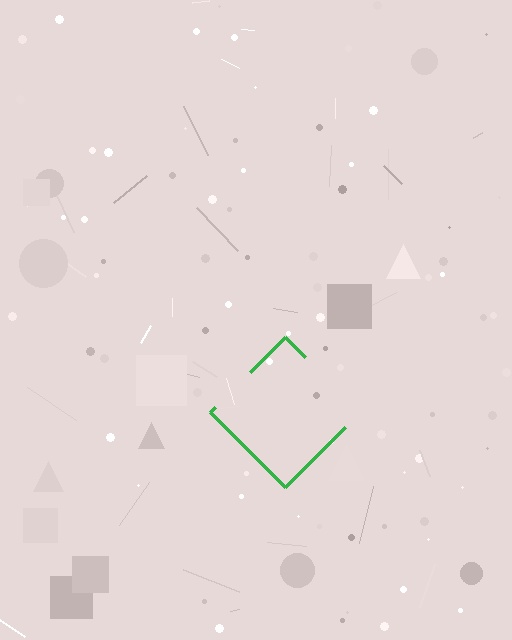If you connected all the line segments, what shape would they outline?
They would outline a diamond.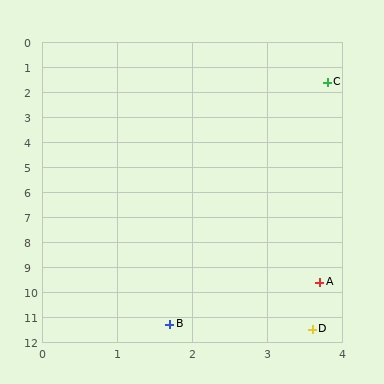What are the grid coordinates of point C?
Point C is at approximately (3.8, 1.6).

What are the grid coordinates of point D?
Point D is at approximately (3.6, 11.5).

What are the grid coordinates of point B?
Point B is at approximately (1.7, 11.3).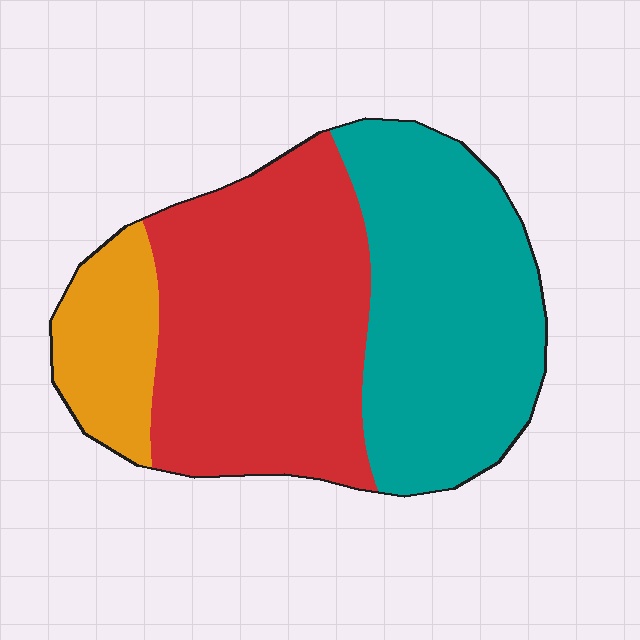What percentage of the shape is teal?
Teal covers about 40% of the shape.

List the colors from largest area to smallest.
From largest to smallest: red, teal, orange.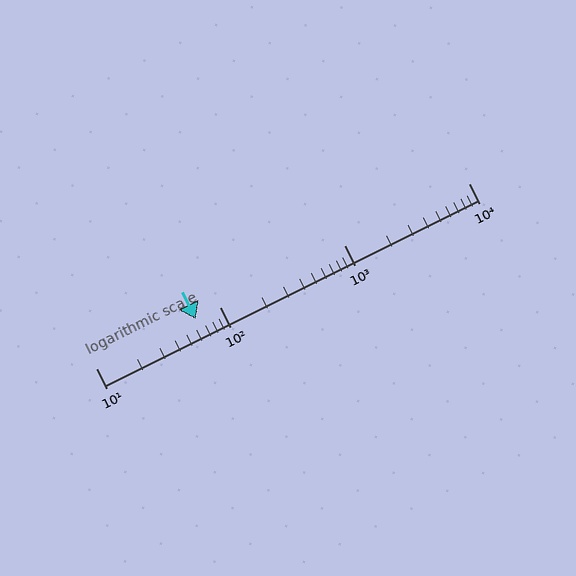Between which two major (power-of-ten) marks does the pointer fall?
The pointer is between 10 and 100.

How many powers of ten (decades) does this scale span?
The scale spans 3 decades, from 10 to 10000.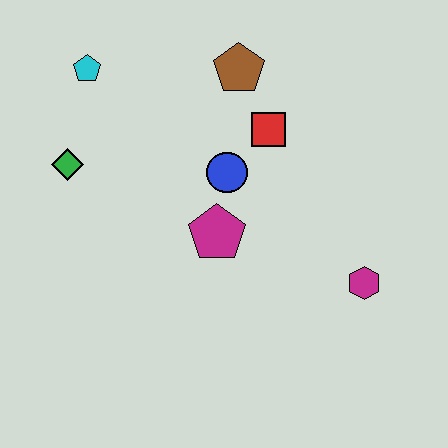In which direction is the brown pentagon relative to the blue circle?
The brown pentagon is above the blue circle.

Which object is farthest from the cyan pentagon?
The magenta hexagon is farthest from the cyan pentagon.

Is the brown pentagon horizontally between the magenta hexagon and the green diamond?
Yes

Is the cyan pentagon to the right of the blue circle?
No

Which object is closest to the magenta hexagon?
The magenta pentagon is closest to the magenta hexagon.